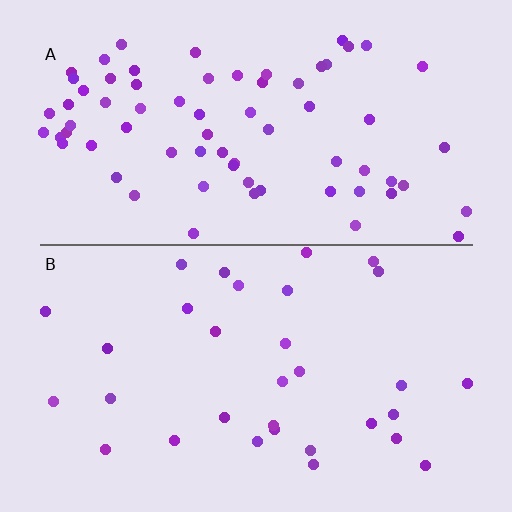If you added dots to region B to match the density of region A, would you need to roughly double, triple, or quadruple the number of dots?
Approximately double.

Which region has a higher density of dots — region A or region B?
A (the top).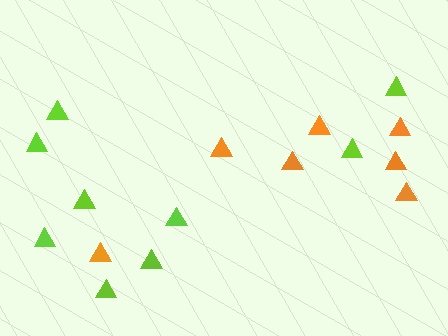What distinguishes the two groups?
There are 2 groups: one group of lime triangles (9) and one group of orange triangles (7).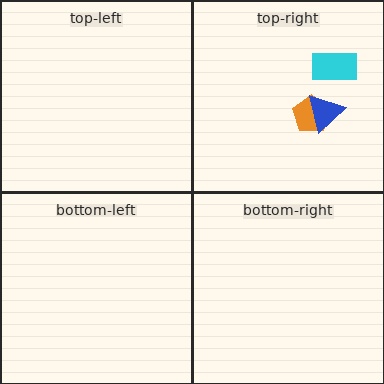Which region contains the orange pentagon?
The top-right region.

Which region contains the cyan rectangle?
The top-right region.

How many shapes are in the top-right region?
3.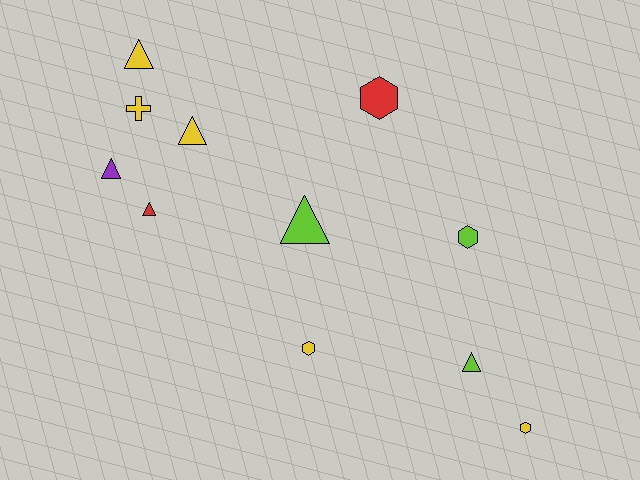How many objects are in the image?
There are 11 objects.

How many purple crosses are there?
There are no purple crosses.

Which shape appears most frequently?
Triangle, with 6 objects.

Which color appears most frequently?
Yellow, with 5 objects.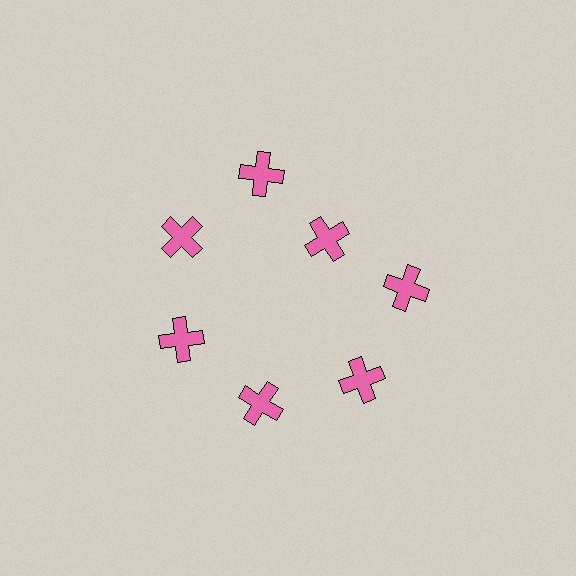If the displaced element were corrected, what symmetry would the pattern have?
It would have 7-fold rotational symmetry — the pattern would map onto itself every 51 degrees.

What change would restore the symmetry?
The symmetry would be restored by moving it outward, back onto the ring so that all 7 crosses sit at equal angles and equal distance from the center.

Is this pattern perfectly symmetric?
No. The 7 pink crosses are arranged in a ring, but one element near the 1 o'clock position is pulled inward toward the center, breaking the 7-fold rotational symmetry.